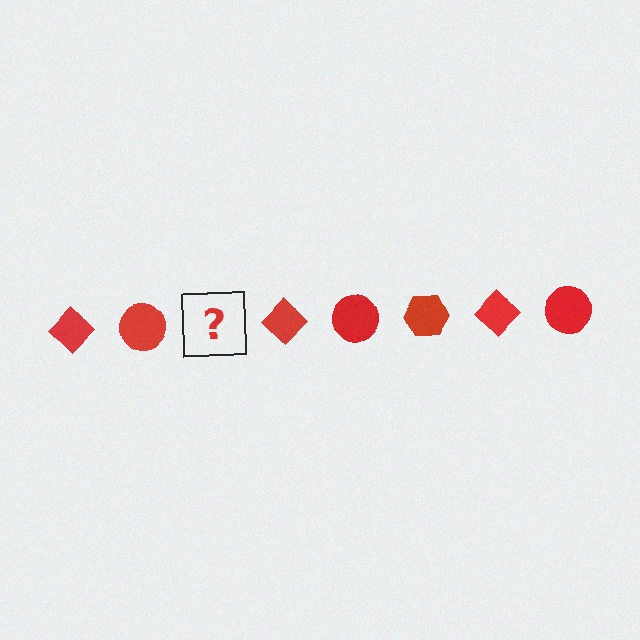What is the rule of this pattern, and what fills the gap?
The rule is that the pattern cycles through diamond, circle, hexagon shapes in red. The gap should be filled with a red hexagon.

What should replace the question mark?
The question mark should be replaced with a red hexagon.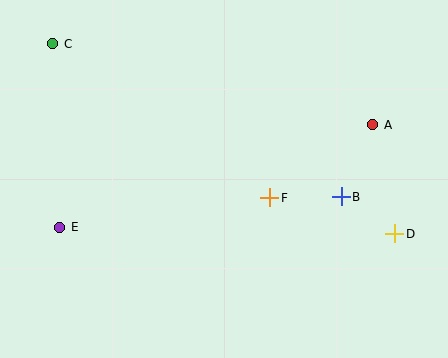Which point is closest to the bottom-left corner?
Point E is closest to the bottom-left corner.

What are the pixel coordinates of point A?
Point A is at (373, 125).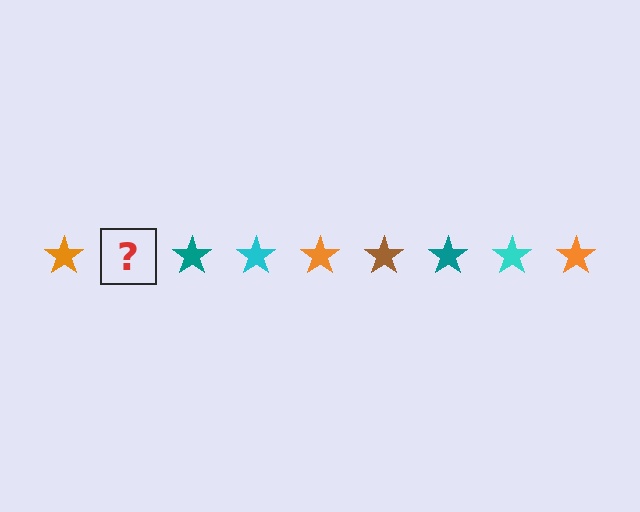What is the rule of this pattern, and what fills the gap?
The rule is that the pattern cycles through orange, brown, teal, cyan stars. The gap should be filled with a brown star.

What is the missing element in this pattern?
The missing element is a brown star.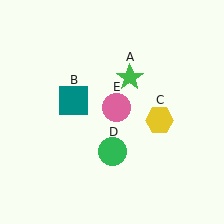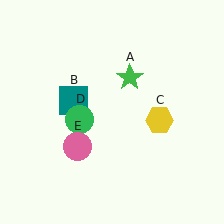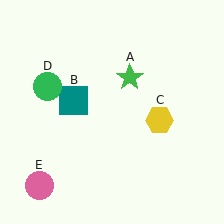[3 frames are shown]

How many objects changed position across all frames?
2 objects changed position: green circle (object D), pink circle (object E).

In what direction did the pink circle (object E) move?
The pink circle (object E) moved down and to the left.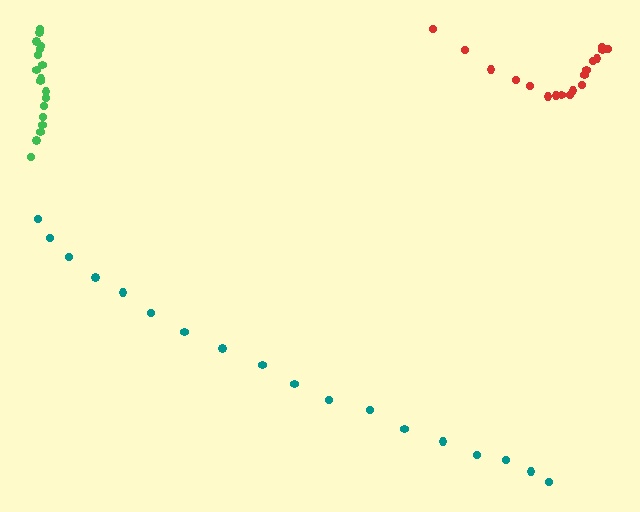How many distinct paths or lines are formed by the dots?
There are 3 distinct paths.